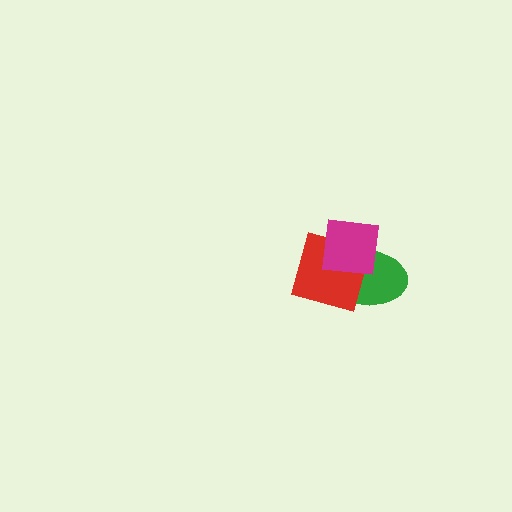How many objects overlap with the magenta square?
2 objects overlap with the magenta square.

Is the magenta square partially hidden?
No, no other shape covers it.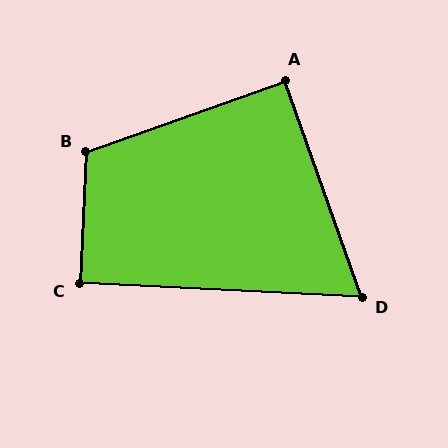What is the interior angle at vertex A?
Approximately 90 degrees (approximately right).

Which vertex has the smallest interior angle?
D, at approximately 68 degrees.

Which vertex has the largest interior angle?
B, at approximately 112 degrees.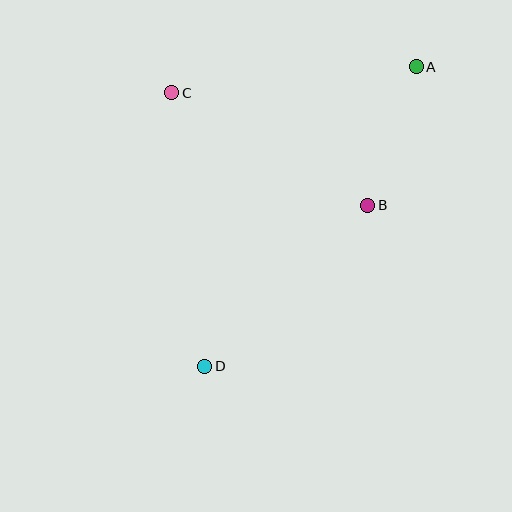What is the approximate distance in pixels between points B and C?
The distance between B and C is approximately 226 pixels.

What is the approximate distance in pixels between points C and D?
The distance between C and D is approximately 276 pixels.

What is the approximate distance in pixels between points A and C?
The distance between A and C is approximately 246 pixels.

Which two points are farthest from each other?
Points A and D are farthest from each other.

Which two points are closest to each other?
Points A and B are closest to each other.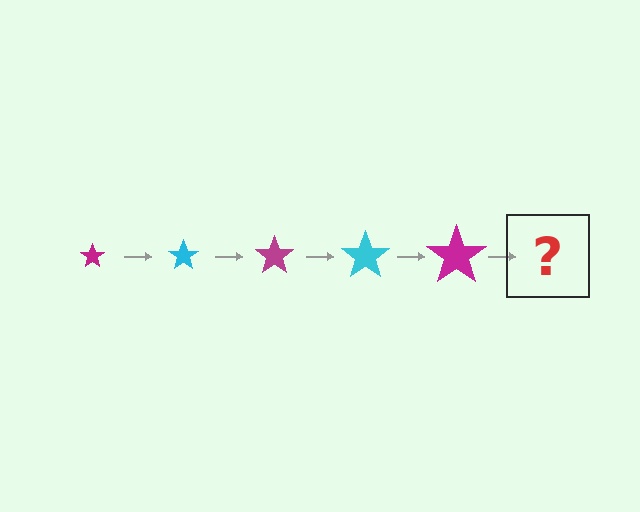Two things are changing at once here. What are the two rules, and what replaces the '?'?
The two rules are that the star grows larger each step and the color cycles through magenta and cyan. The '?' should be a cyan star, larger than the previous one.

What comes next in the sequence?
The next element should be a cyan star, larger than the previous one.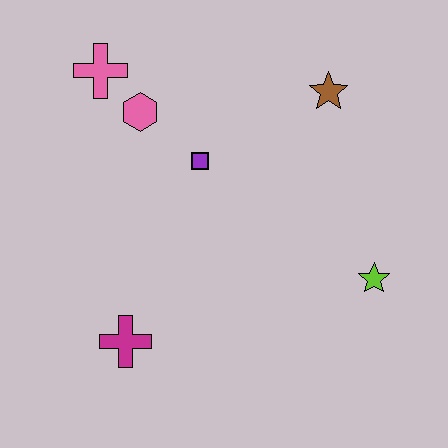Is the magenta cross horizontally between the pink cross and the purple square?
Yes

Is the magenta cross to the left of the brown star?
Yes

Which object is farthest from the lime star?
The pink cross is farthest from the lime star.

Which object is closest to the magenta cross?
The purple square is closest to the magenta cross.